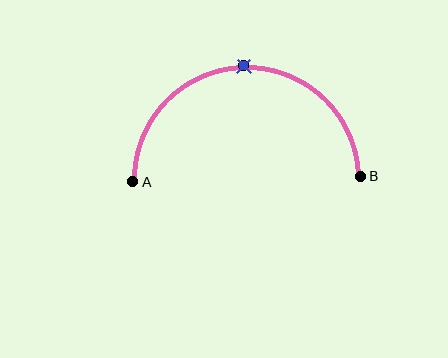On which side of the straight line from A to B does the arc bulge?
The arc bulges above the straight line connecting A and B.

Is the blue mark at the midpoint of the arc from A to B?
Yes. The blue mark lies on the arc at equal arc-length from both A and B — it is the arc midpoint.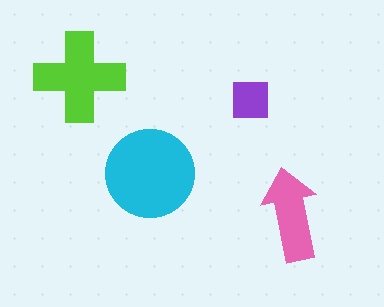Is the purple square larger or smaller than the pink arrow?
Smaller.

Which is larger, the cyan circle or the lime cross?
The cyan circle.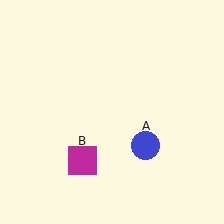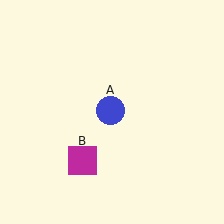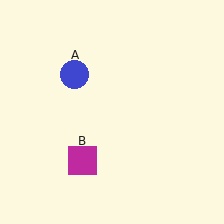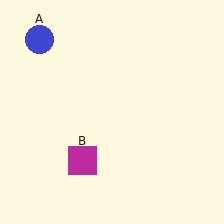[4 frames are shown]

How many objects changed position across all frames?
1 object changed position: blue circle (object A).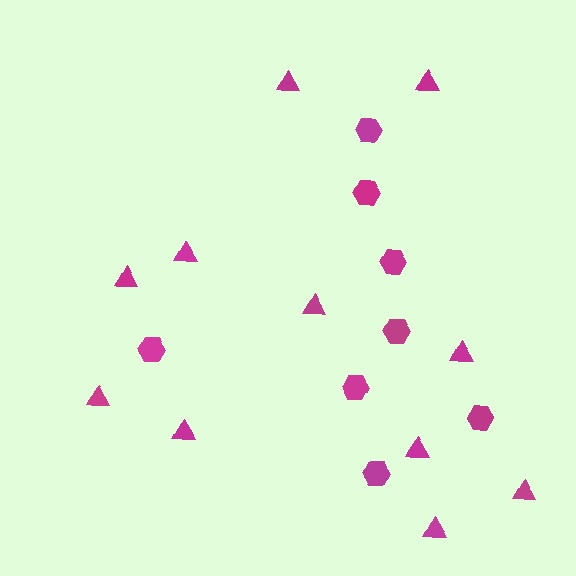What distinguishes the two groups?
There are 2 groups: one group of triangles (11) and one group of hexagons (8).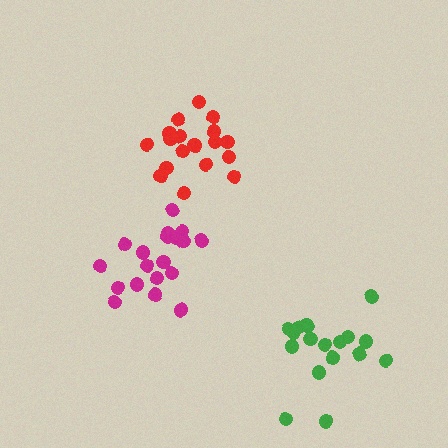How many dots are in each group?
Group 1: 19 dots, Group 2: 18 dots, Group 3: 18 dots (55 total).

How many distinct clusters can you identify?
There are 3 distinct clusters.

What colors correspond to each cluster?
The clusters are colored: magenta, red, green.